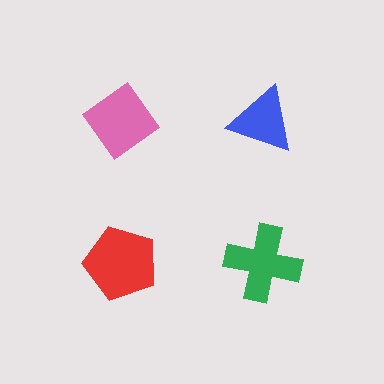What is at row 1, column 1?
A pink diamond.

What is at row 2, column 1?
A red pentagon.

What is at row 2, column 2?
A green cross.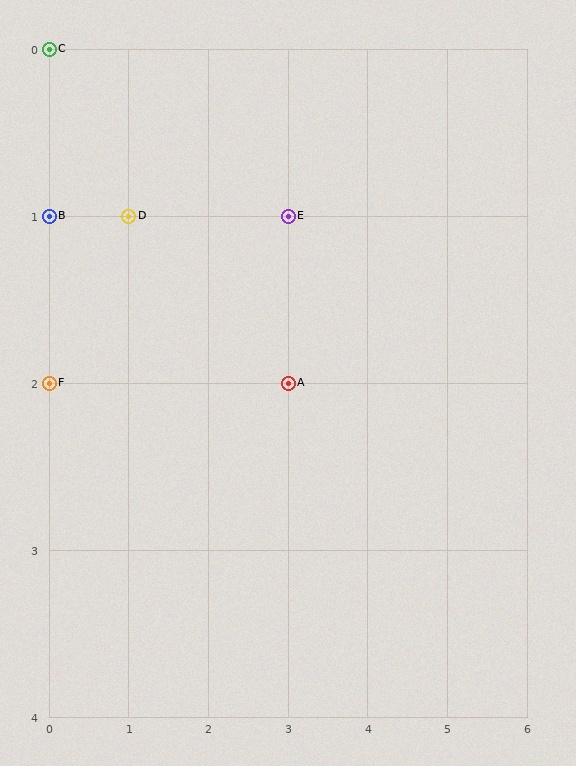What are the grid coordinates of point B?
Point B is at grid coordinates (0, 1).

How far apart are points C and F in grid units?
Points C and F are 2 rows apart.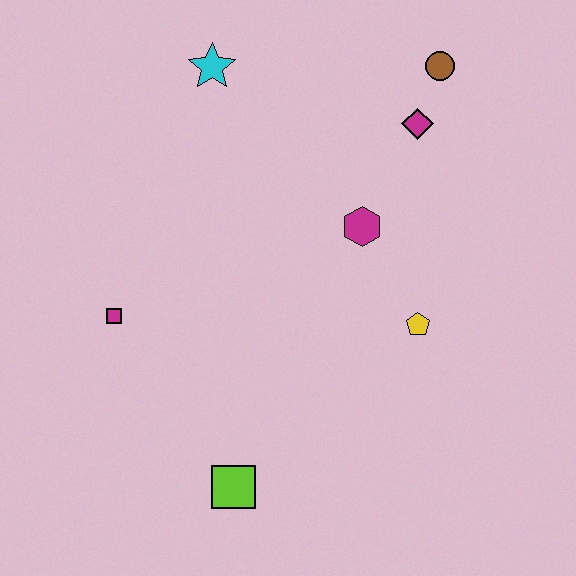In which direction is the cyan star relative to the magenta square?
The cyan star is above the magenta square.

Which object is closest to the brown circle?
The magenta diamond is closest to the brown circle.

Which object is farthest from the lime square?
The brown circle is farthest from the lime square.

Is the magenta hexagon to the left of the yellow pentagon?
Yes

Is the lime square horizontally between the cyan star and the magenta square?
No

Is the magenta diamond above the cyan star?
No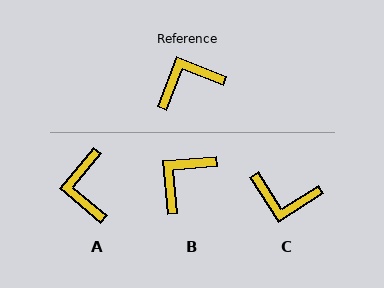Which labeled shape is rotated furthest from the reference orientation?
C, about 144 degrees away.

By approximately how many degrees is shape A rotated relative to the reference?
Approximately 72 degrees counter-clockwise.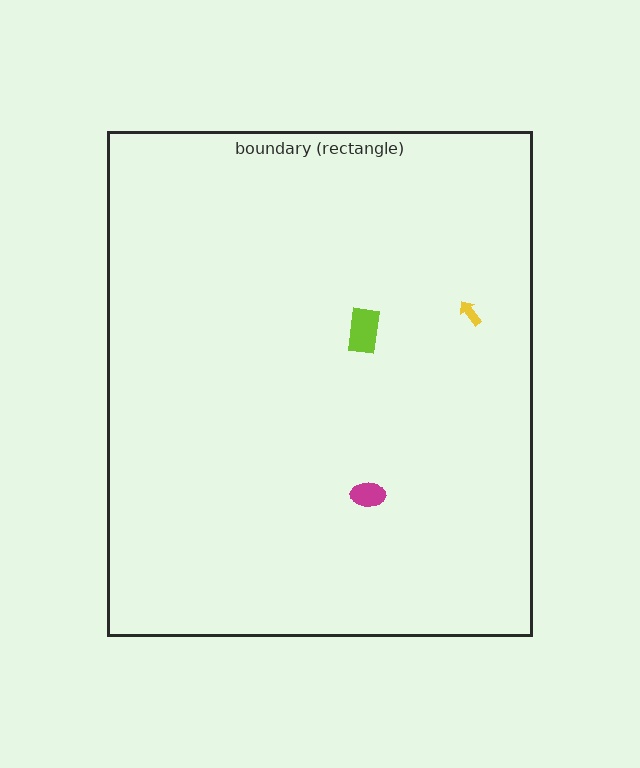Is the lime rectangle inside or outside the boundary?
Inside.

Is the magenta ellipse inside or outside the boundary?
Inside.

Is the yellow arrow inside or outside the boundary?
Inside.